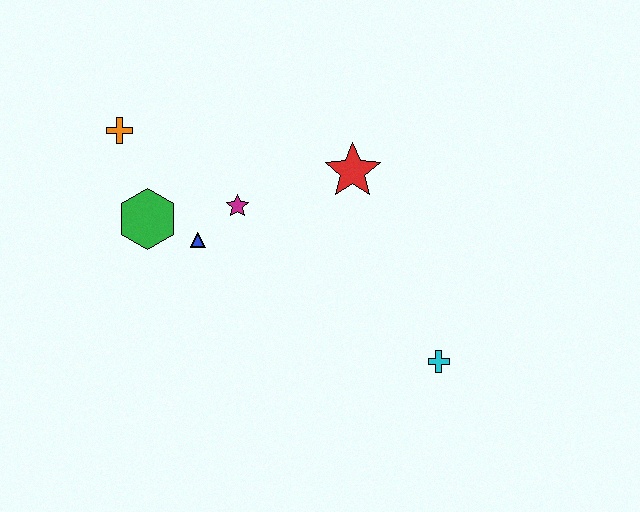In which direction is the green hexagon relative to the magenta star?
The green hexagon is to the left of the magenta star.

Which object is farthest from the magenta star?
The cyan cross is farthest from the magenta star.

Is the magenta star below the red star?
Yes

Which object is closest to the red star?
The magenta star is closest to the red star.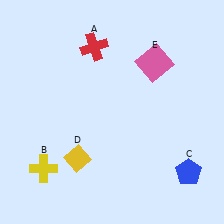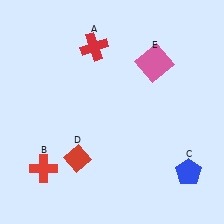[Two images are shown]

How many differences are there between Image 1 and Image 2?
There are 2 differences between the two images.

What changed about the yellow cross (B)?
In Image 1, B is yellow. In Image 2, it changed to red.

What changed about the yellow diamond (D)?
In Image 1, D is yellow. In Image 2, it changed to red.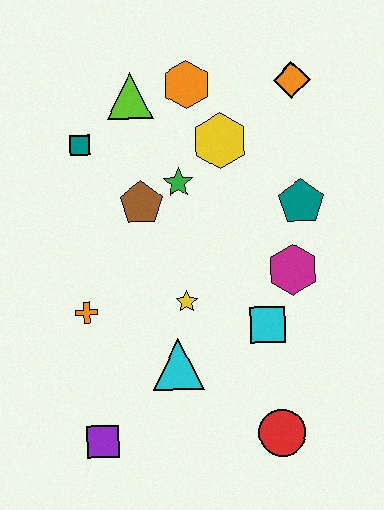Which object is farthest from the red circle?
The lime triangle is farthest from the red circle.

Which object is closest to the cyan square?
The magenta hexagon is closest to the cyan square.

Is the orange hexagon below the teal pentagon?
No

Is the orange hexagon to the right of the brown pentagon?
Yes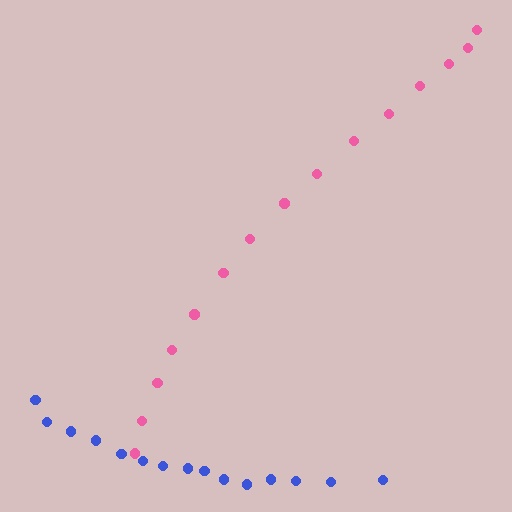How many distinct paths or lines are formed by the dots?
There are 2 distinct paths.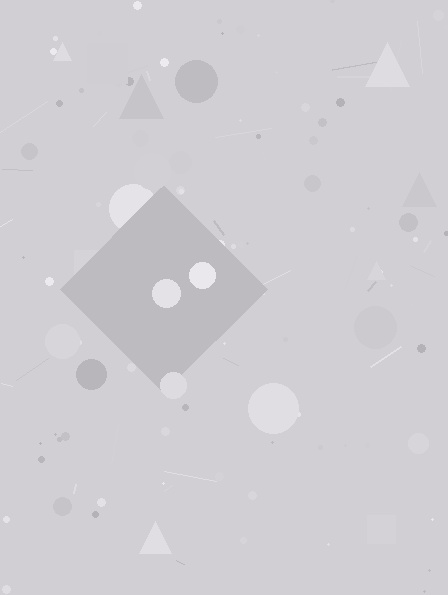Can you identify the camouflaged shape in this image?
The camouflaged shape is a diamond.